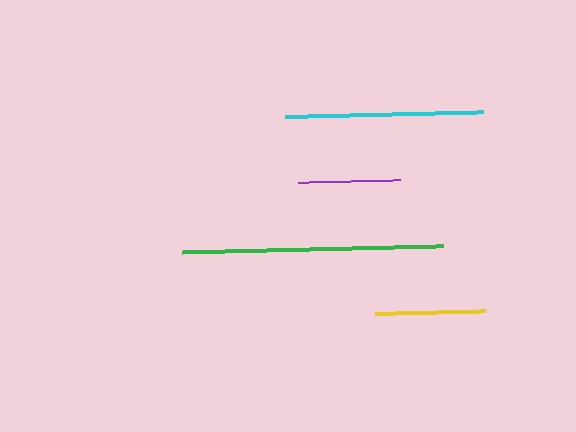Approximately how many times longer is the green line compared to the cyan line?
The green line is approximately 1.3 times the length of the cyan line.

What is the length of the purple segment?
The purple segment is approximately 102 pixels long.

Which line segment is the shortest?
The purple line is the shortest at approximately 102 pixels.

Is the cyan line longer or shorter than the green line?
The green line is longer than the cyan line.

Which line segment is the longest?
The green line is the longest at approximately 261 pixels.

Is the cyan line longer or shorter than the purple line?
The cyan line is longer than the purple line.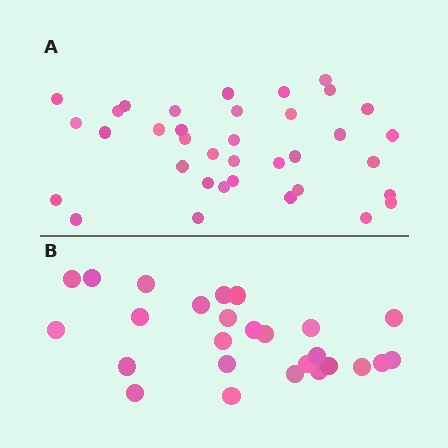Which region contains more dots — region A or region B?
Region A (the top region) has more dots.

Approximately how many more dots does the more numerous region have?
Region A has roughly 10 or so more dots than region B.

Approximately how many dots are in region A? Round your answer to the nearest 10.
About 40 dots. (The exact count is 36, which rounds to 40.)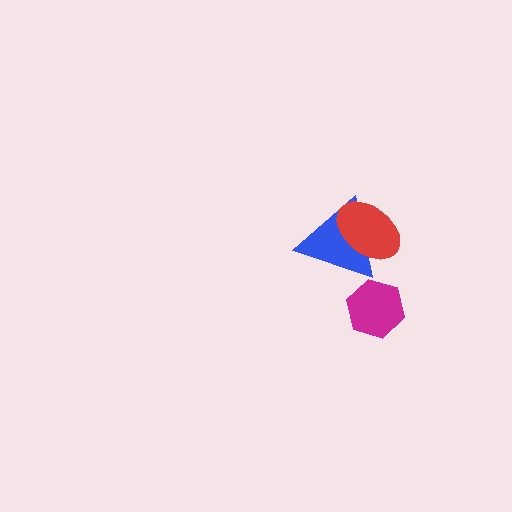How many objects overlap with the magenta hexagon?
0 objects overlap with the magenta hexagon.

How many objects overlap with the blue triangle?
1 object overlaps with the blue triangle.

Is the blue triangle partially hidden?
Yes, it is partially covered by another shape.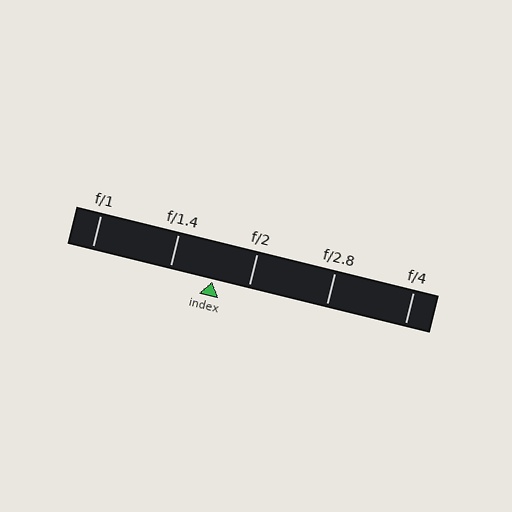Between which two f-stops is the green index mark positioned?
The index mark is between f/1.4 and f/2.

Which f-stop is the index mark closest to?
The index mark is closest to f/2.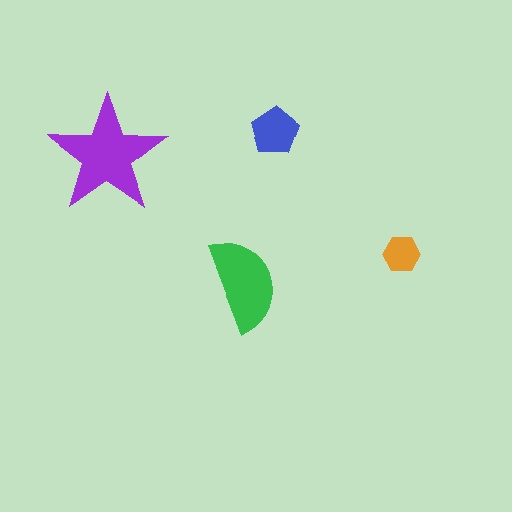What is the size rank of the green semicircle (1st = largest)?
2nd.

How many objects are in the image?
There are 4 objects in the image.